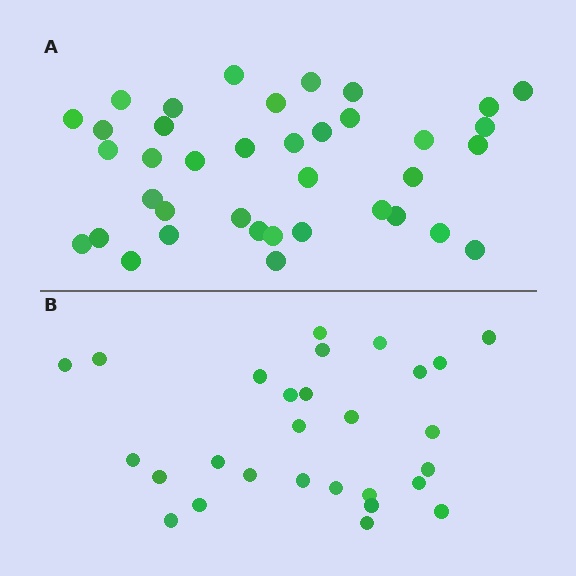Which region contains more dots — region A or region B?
Region A (the top region) has more dots.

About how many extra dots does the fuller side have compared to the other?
Region A has roughly 10 or so more dots than region B.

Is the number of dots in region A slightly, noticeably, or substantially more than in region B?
Region A has noticeably more, but not dramatically so. The ratio is roughly 1.4 to 1.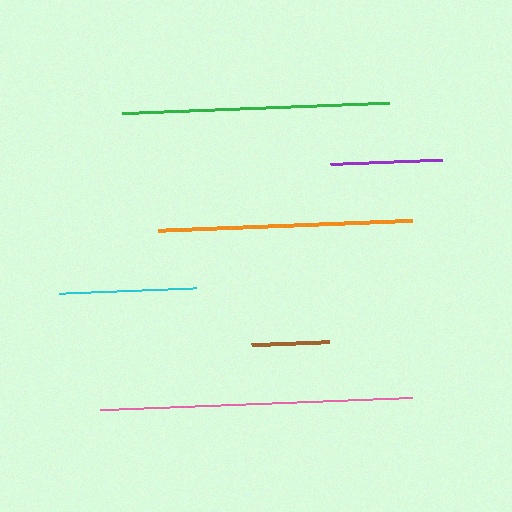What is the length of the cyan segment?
The cyan segment is approximately 138 pixels long.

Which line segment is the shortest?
The brown line is the shortest at approximately 78 pixels.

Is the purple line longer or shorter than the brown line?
The purple line is longer than the brown line.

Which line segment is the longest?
The pink line is the longest at approximately 312 pixels.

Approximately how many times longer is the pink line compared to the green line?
The pink line is approximately 1.2 times the length of the green line.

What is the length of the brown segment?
The brown segment is approximately 78 pixels long.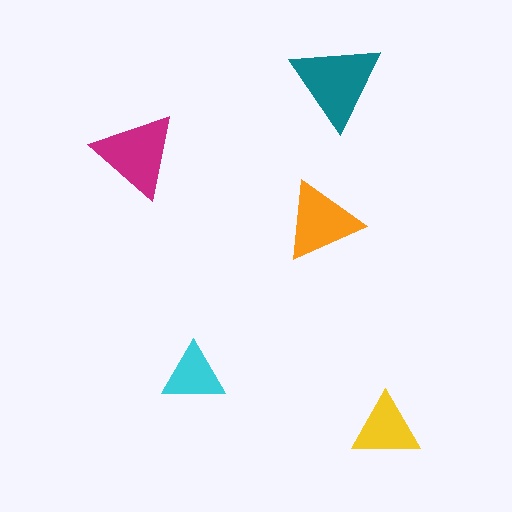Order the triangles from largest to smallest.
the teal one, the magenta one, the orange one, the yellow one, the cyan one.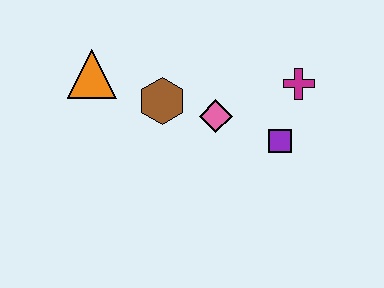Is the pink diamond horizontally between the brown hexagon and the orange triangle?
No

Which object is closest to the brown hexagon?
The pink diamond is closest to the brown hexagon.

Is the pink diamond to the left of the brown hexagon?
No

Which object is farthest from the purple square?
The orange triangle is farthest from the purple square.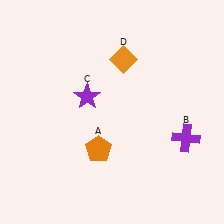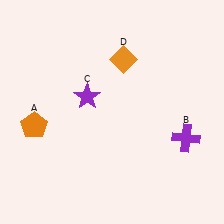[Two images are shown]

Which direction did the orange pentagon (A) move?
The orange pentagon (A) moved left.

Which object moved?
The orange pentagon (A) moved left.